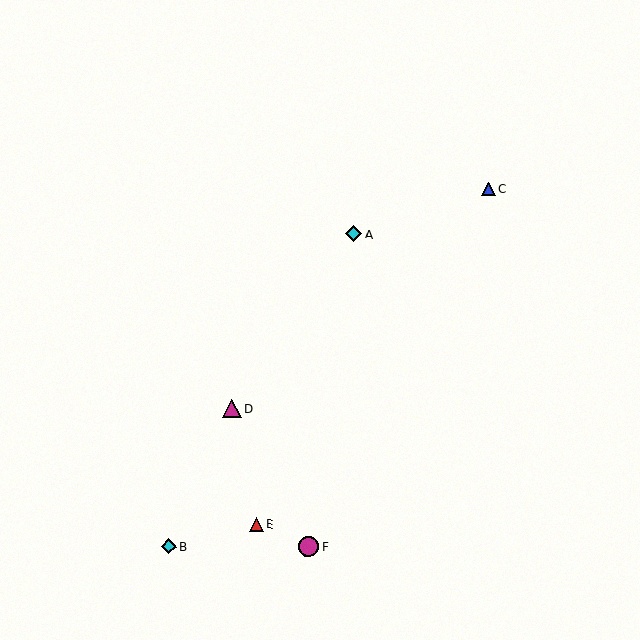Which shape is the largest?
The magenta circle (labeled F) is the largest.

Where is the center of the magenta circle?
The center of the magenta circle is at (308, 547).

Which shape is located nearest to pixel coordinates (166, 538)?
The cyan diamond (labeled B) at (168, 547) is nearest to that location.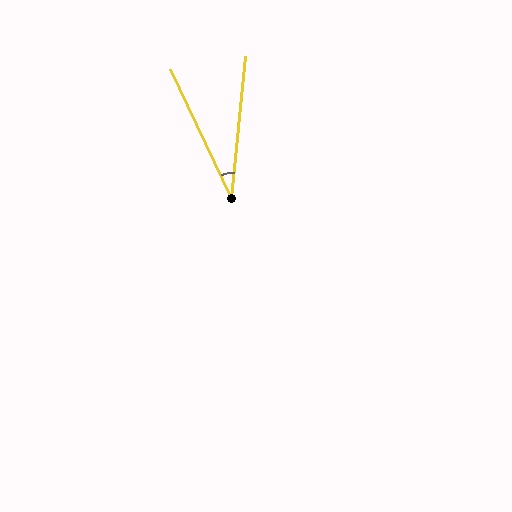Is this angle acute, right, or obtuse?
It is acute.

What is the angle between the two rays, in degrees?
Approximately 31 degrees.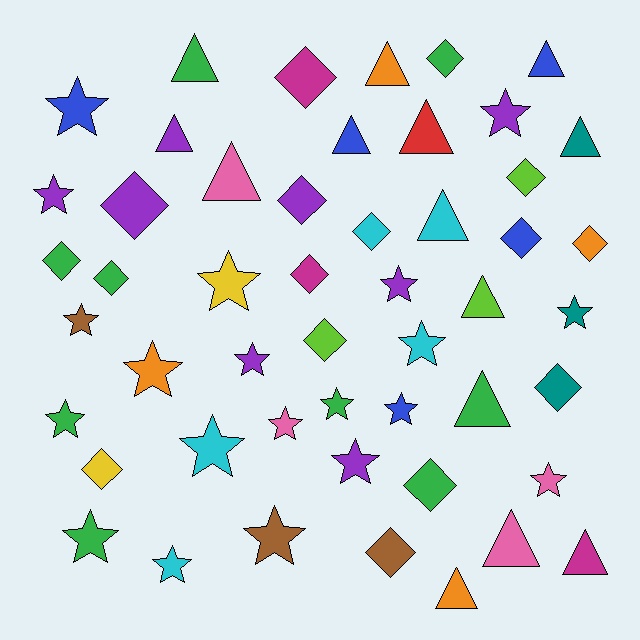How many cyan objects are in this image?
There are 5 cyan objects.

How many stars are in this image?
There are 20 stars.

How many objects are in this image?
There are 50 objects.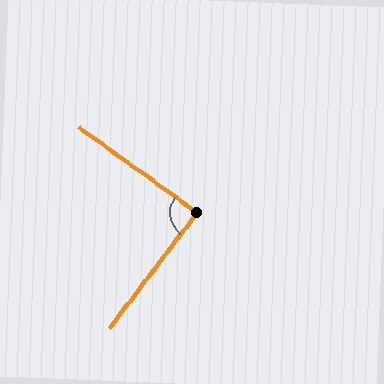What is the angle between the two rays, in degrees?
Approximately 89 degrees.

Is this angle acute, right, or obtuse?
It is approximately a right angle.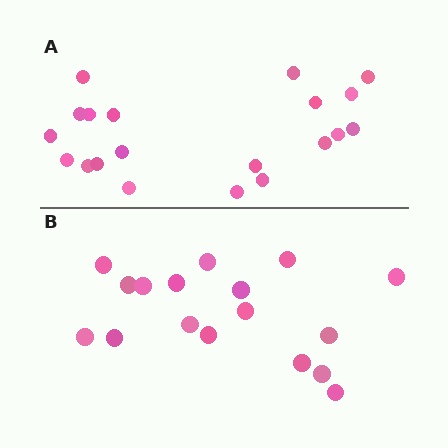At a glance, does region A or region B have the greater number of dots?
Region A (the top region) has more dots.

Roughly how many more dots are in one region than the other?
Region A has just a few more — roughly 2 or 3 more dots than region B.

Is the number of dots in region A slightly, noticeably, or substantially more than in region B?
Region A has only slightly more — the two regions are fairly close. The ratio is roughly 1.2 to 1.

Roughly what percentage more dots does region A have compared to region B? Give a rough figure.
About 20% more.